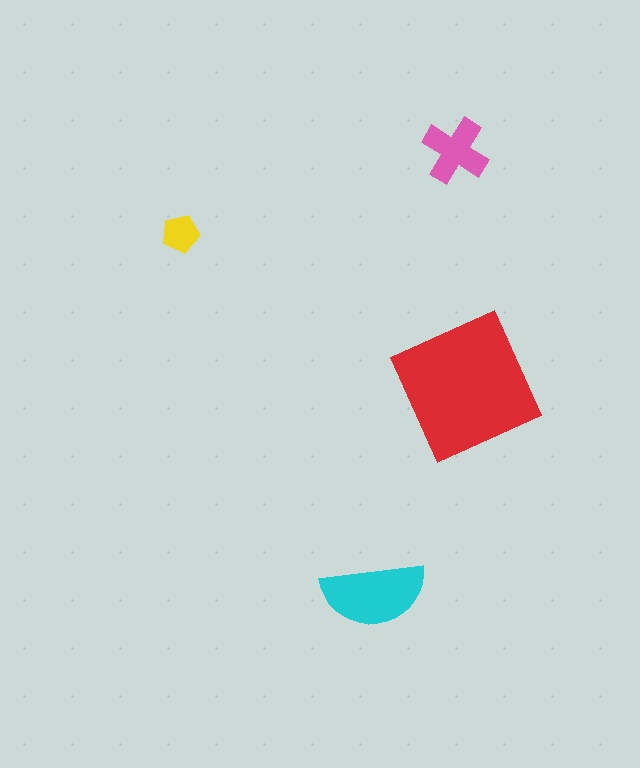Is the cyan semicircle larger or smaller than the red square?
Smaller.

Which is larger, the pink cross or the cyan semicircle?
The cyan semicircle.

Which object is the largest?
The red square.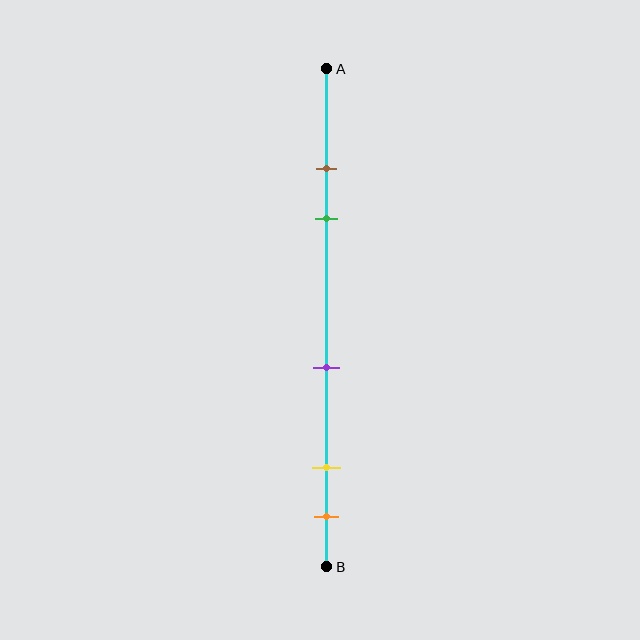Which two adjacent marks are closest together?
The brown and green marks are the closest adjacent pair.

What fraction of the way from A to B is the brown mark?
The brown mark is approximately 20% (0.2) of the way from A to B.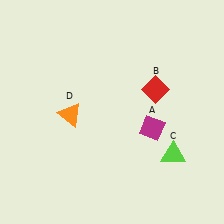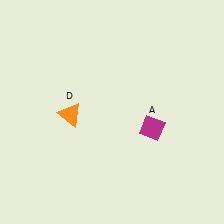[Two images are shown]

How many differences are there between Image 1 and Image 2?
There are 2 differences between the two images.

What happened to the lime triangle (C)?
The lime triangle (C) was removed in Image 2. It was in the bottom-right area of Image 1.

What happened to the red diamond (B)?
The red diamond (B) was removed in Image 2. It was in the top-right area of Image 1.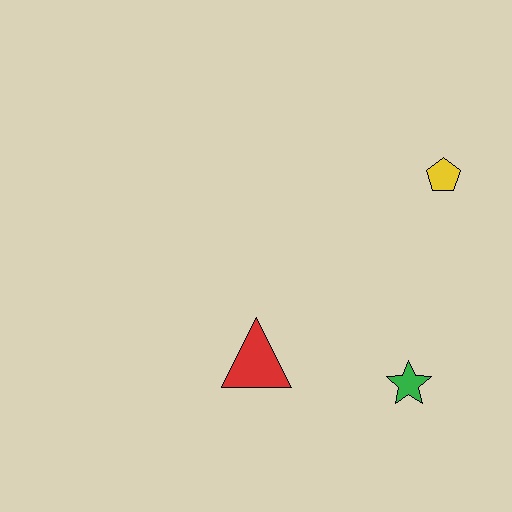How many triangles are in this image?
There is 1 triangle.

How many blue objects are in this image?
There are no blue objects.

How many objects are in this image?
There are 3 objects.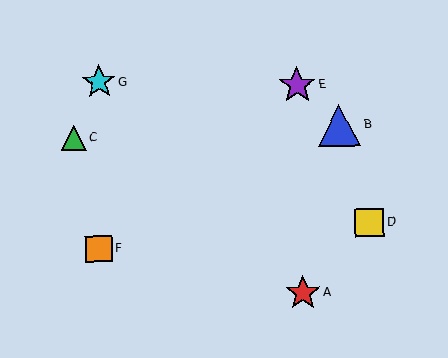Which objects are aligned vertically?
Objects A, E are aligned vertically.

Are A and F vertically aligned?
No, A is at x≈303 and F is at x≈99.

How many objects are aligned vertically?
2 objects (A, E) are aligned vertically.